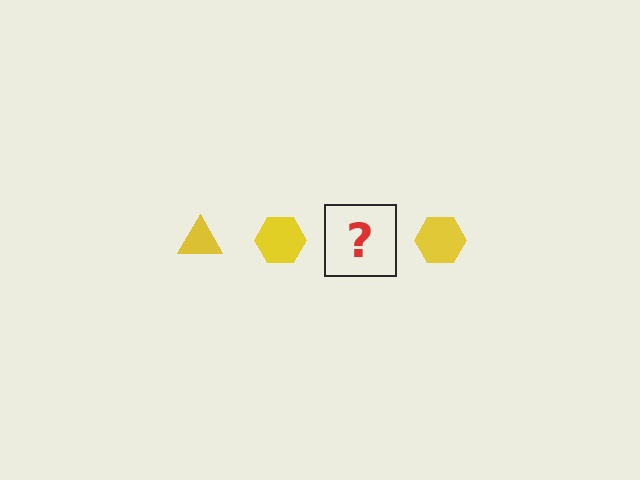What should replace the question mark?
The question mark should be replaced with a yellow triangle.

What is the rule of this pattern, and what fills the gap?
The rule is that the pattern cycles through triangle, hexagon shapes in yellow. The gap should be filled with a yellow triangle.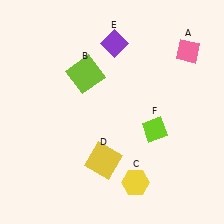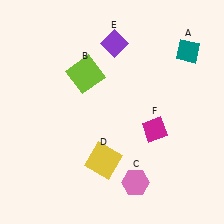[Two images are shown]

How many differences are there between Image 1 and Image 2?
There are 3 differences between the two images.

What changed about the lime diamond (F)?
In Image 1, F is lime. In Image 2, it changed to magenta.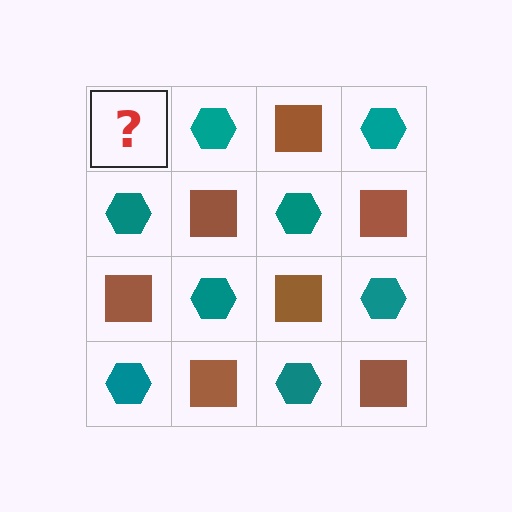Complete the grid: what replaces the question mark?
The question mark should be replaced with a brown square.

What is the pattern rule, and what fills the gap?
The rule is that it alternates brown square and teal hexagon in a checkerboard pattern. The gap should be filled with a brown square.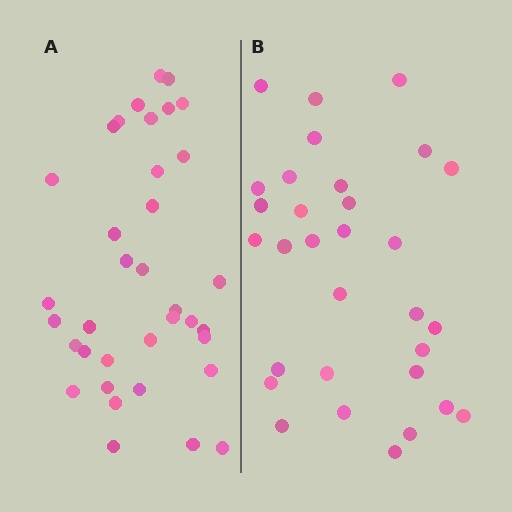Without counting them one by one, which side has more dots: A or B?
Region A (the left region) has more dots.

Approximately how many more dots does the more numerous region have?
Region A has about 5 more dots than region B.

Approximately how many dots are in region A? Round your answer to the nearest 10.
About 40 dots. (The exact count is 36, which rounds to 40.)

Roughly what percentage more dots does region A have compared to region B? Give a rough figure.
About 15% more.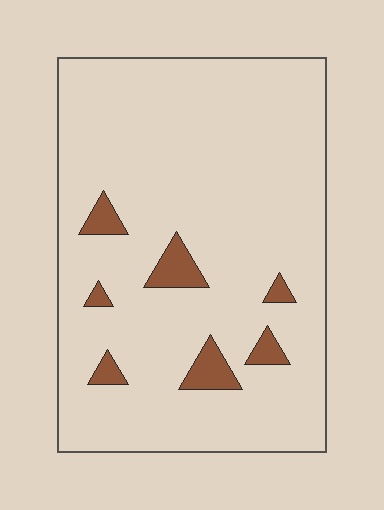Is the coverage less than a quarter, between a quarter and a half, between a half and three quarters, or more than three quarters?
Less than a quarter.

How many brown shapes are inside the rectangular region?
7.